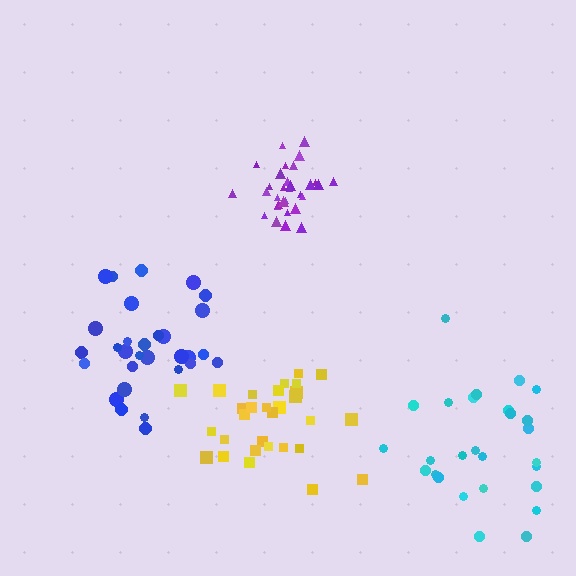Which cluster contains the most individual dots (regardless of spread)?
Purple (31).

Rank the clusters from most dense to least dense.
purple, yellow, blue, cyan.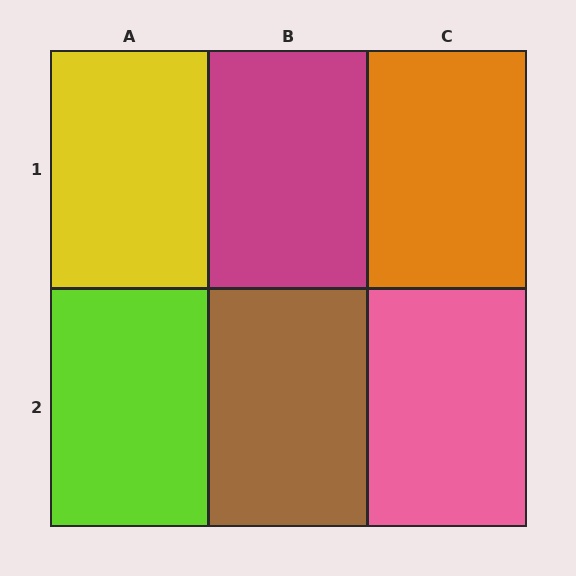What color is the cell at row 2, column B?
Brown.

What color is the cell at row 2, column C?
Pink.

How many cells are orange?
1 cell is orange.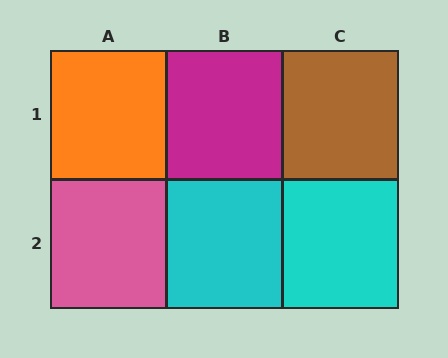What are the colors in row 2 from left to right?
Pink, cyan, cyan.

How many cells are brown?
1 cell is brown.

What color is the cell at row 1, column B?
Magenta.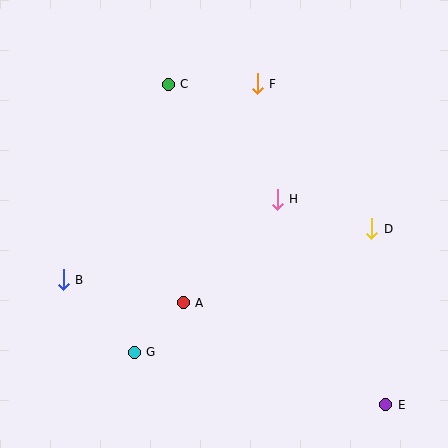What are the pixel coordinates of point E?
Point E is at (386, 405).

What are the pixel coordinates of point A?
Point A is at (183, 303).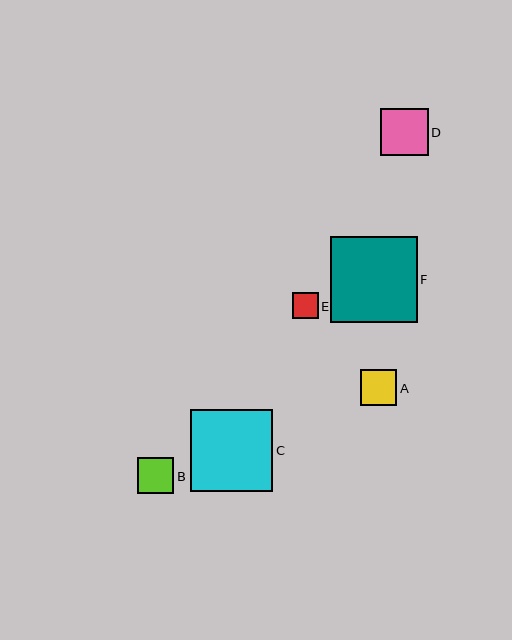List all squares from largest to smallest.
From largest to smallest: F, C, D, A, B, E.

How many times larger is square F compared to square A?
Square F is approximately 2.4 times the size of square A.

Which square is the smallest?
Square E is the smallest with a size of approximately 26 pixels.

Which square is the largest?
Square F is the largest with a size of approximately 86 pixels.